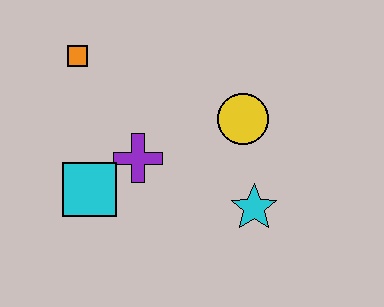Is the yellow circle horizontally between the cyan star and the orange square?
Yes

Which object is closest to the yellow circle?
The cyan star is closest to the yellow circle.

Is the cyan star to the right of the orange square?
Yes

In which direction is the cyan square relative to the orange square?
The cyan square is below the orange square.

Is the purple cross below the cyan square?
No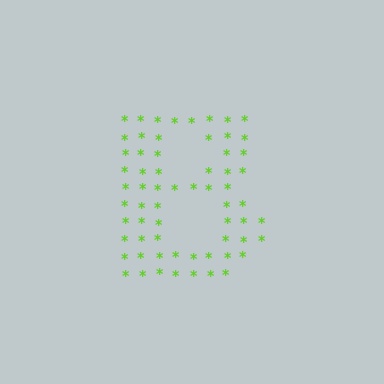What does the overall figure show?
The overall figure shows the letter B.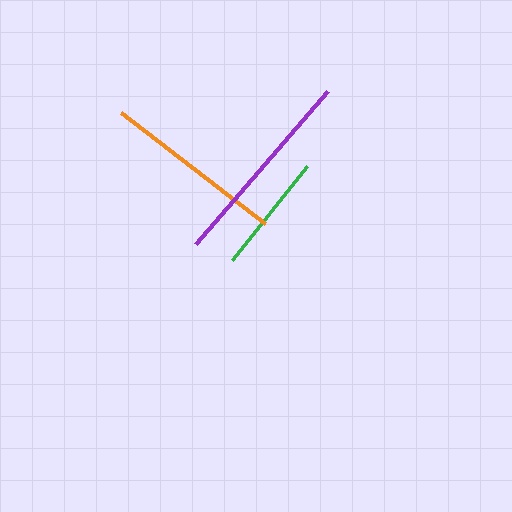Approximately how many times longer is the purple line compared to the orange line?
The purple line is approximately 1.1 times the length of the orange line.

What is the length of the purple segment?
The purple segment is approximately 202 pixels long.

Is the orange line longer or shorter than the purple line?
The purple line is longer than the orange line.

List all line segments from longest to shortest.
From longest to shortest: purple, orange, green.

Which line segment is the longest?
The purple line is the longest at approximately 202 pixels.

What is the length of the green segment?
The green segment is approximately 121 pixels long.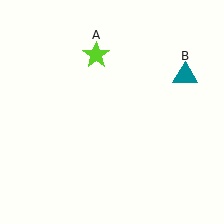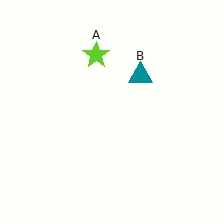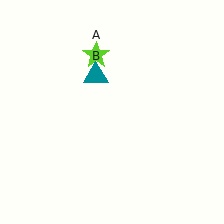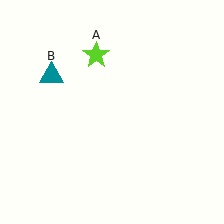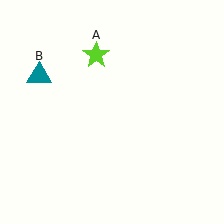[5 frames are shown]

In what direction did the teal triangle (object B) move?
The teal triangle (object B) moved left.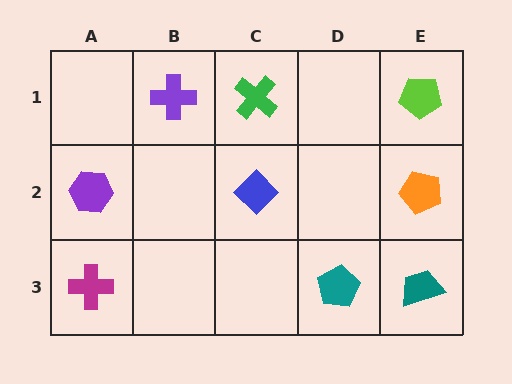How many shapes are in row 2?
3 shapes.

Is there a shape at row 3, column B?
No, that cell is empty.